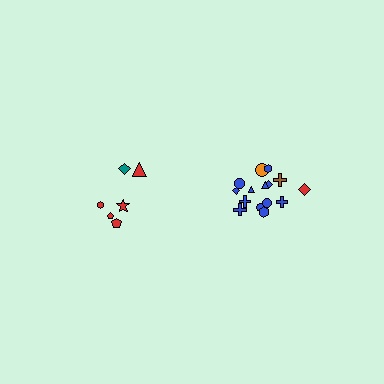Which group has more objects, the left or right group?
The right group.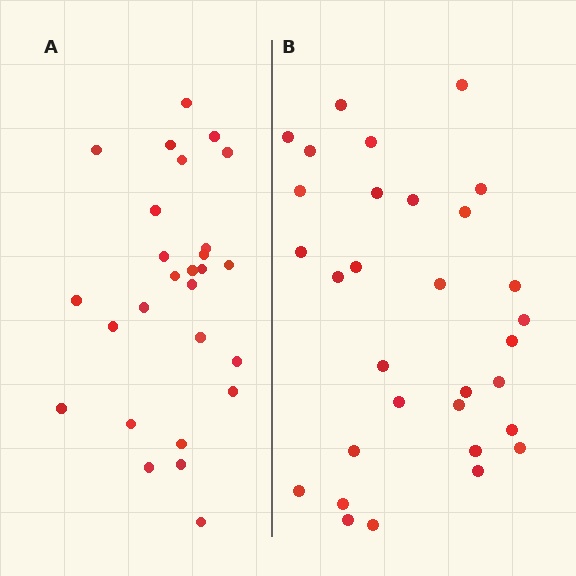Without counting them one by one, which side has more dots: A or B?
Region B (the right region) has more dots.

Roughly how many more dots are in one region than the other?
Region B has about 4 more dots than region A.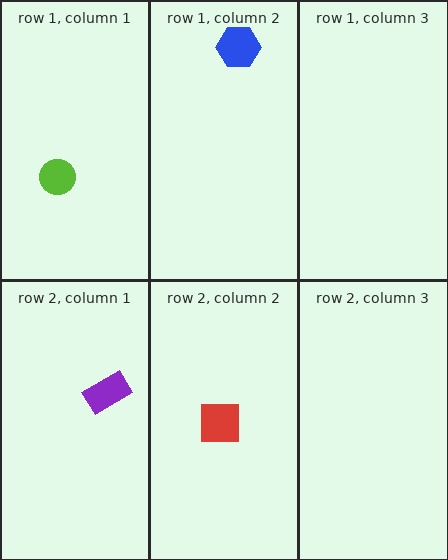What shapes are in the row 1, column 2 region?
The blue hexagon.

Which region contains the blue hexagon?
The row 1, column 2 region.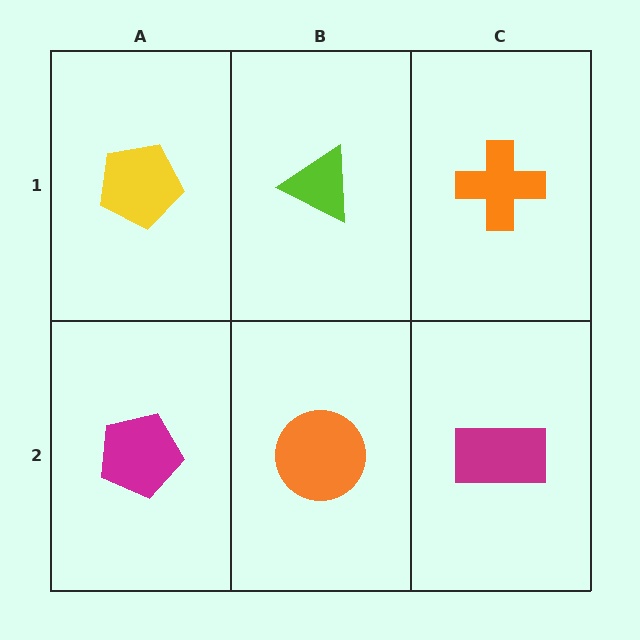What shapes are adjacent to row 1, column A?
A magenta pentagon (row 2, column A), a lime triangle (row 1, column B).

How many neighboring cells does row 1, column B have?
3.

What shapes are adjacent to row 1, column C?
A magenta rectangle (row 2, column C), a lime triangle (row 1, column B).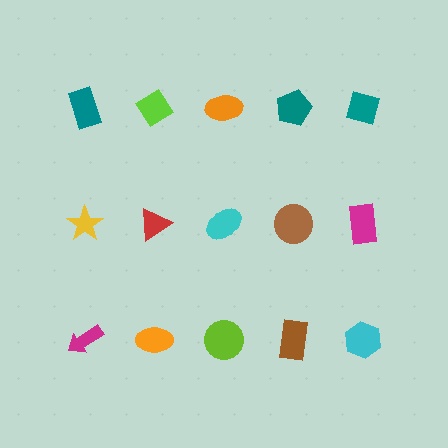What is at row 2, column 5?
A magenta rectangle.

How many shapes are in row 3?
5 shapes.